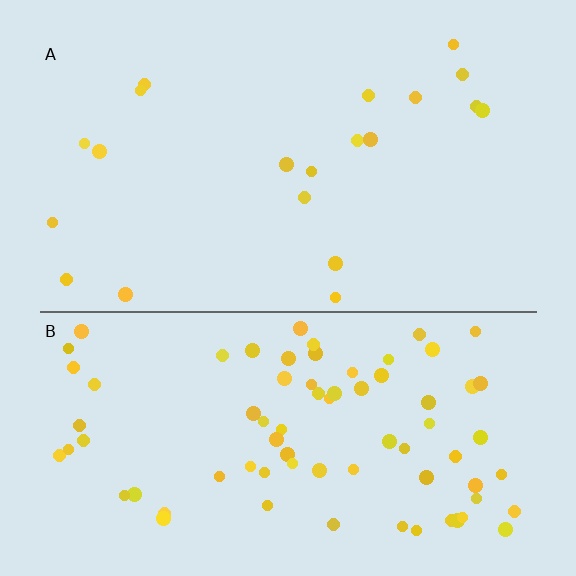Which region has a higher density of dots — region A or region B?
B (the bottom).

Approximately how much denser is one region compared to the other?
Approximately 3.8× — region B over region A.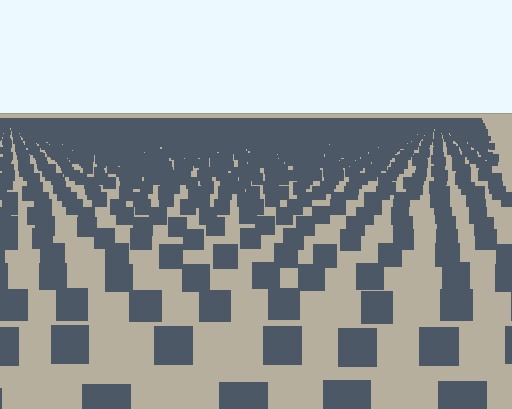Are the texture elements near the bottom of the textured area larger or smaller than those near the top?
Larger. Near the bottom, elements are closer to the viewer and appear at a bigger on-screen size.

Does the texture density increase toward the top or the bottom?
Density increases toward the top.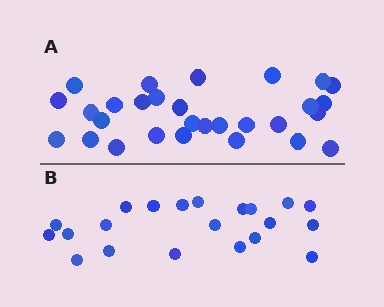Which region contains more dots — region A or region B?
Region A (the top region) has more dots.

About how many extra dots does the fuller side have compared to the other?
Region A has roughly 8 or so more dots than region B.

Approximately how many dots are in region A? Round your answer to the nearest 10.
About 30 dots. (The exact count is 29, which rounds to 30.)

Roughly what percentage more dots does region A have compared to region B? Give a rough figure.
About 40% more.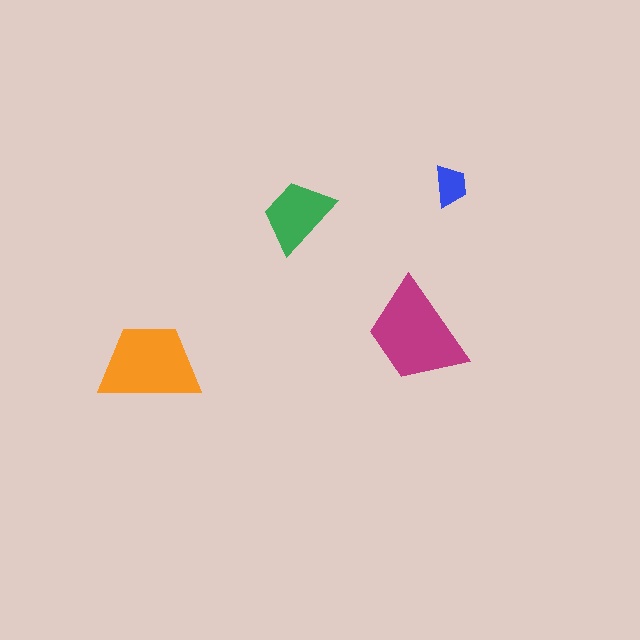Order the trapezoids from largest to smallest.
the magenta one, the orange one, the green one, the blue one.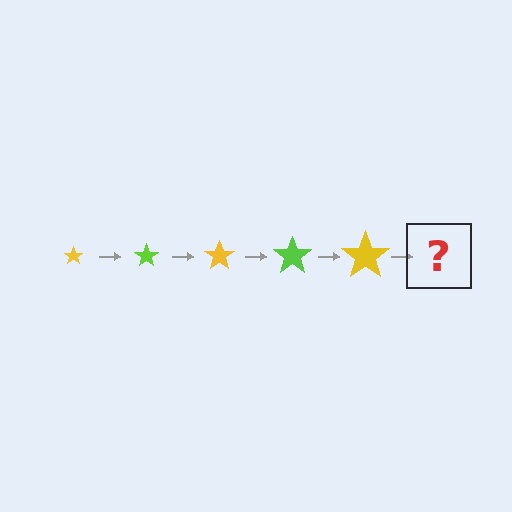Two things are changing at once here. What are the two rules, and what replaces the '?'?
The two rules are that the star grows larger each step and the color cycles through yellow and lime. The '?' should be a lime star, larger than the previous one.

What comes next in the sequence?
The next element should be a lime star, larger than the previous one.